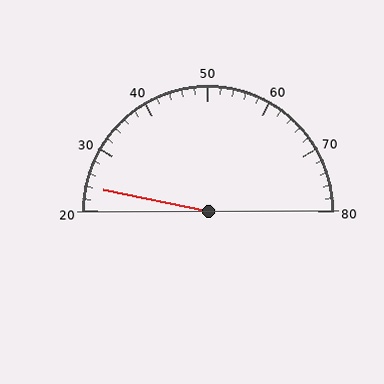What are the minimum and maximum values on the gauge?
The gauge ranges from 20 to 80.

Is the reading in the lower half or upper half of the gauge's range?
The reading is in the lower half of the range (20 to 80).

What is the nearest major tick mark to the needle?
The nearest major tick mark is 20.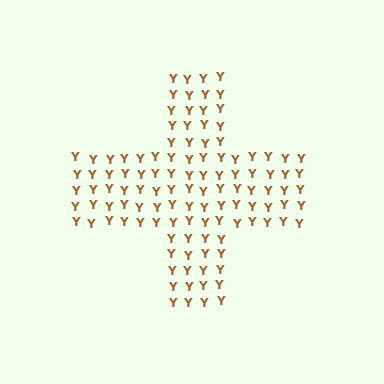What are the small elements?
The small elements are letter Y's.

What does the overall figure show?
The overall figure shows a cross.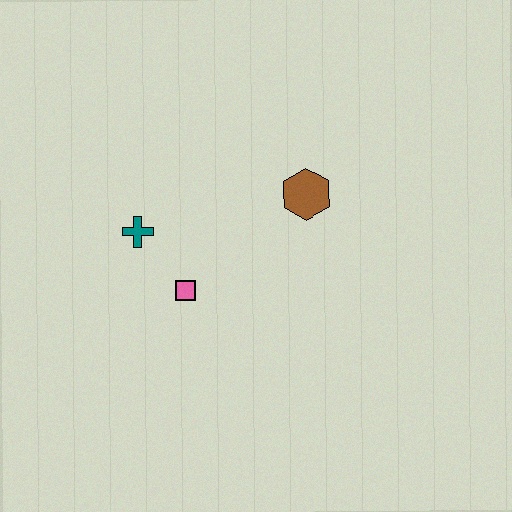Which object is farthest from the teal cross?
The brown hexagon is farthest from the teal cross.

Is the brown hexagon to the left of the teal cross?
No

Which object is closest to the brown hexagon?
The pink square is closest to the brown hexagon.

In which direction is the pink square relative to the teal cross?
The pink square is below the teal cross.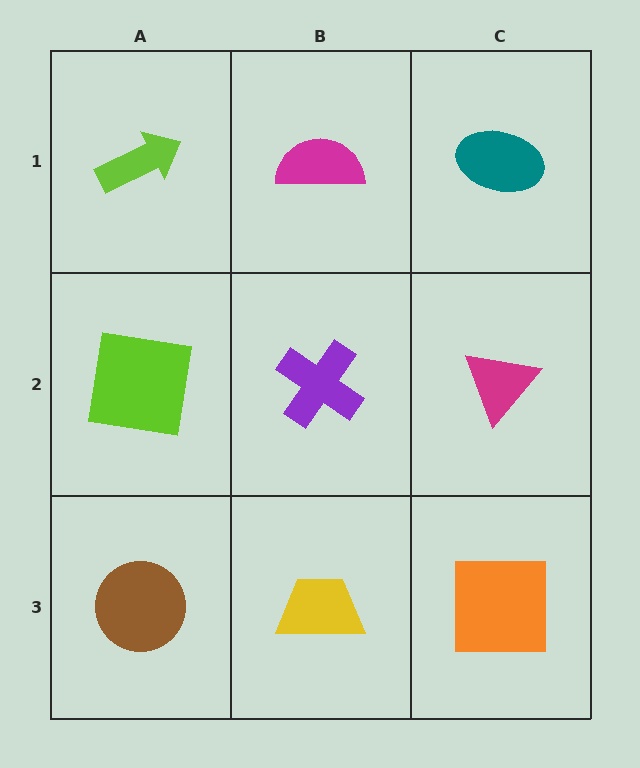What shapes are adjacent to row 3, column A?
A lime square (row 2, column A), a yellow trapezoid (row 3, column B).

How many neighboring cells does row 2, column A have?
3.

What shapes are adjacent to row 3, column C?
A magenta triangle (row 2, column C), a yellow trapezoid (row 3, column B).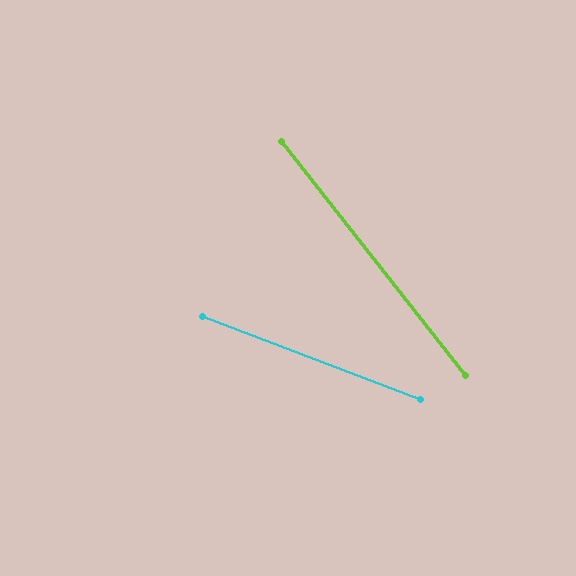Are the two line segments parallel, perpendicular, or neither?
Neither parallel nor perpendicular — they differ by about 31°.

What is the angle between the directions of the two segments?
Approximately 31 degrees.